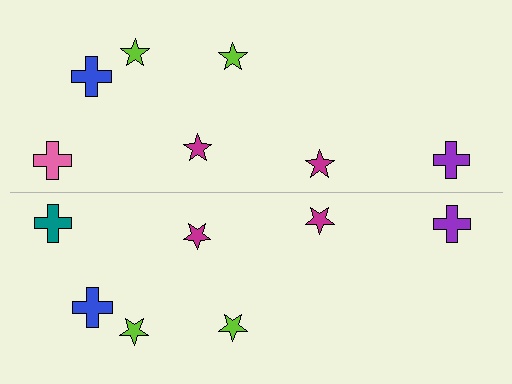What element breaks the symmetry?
The teal cross on the bottom side breaks the symmetry — its mirror counterpart is pink.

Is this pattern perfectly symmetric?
No, the pattern is not perfectly symmetric. The teal cross on the bottom side breaks the symmetry — its mirror counterpart is pink.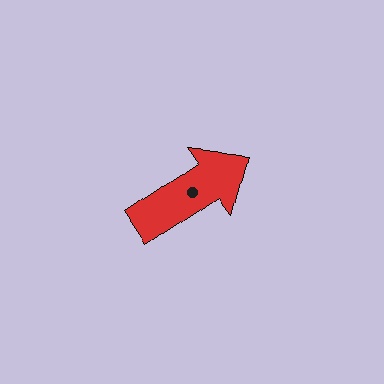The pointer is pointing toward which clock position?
Roughly 2 o'clock.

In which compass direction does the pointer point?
Northeast.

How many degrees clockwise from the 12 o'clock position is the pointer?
Approximately 56 degrees.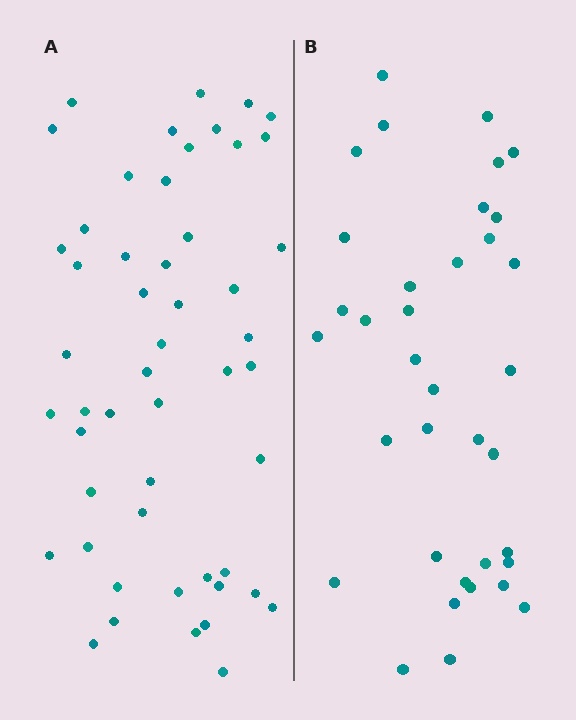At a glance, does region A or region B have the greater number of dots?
Region A (the left region) has more dots.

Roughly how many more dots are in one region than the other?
Region A has approximately 15 more dots than region B.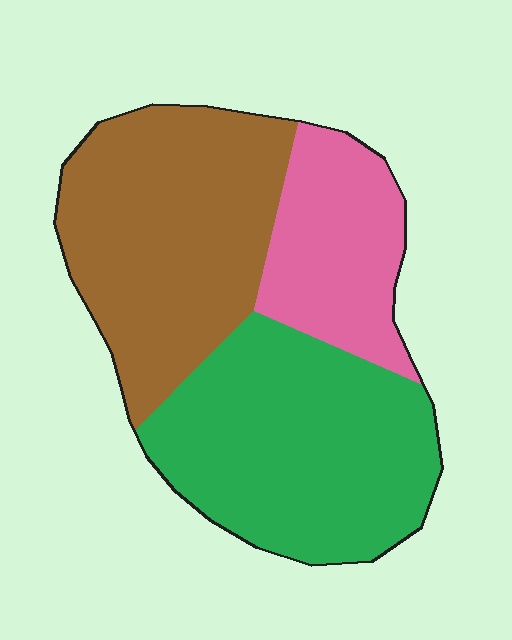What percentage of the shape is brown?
Brown takes up about two fifths (2/5) of the shape.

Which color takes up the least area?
Pink, at roughly 20%.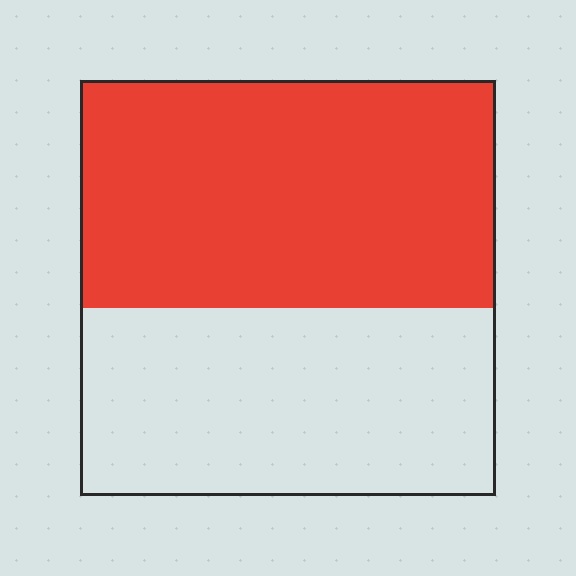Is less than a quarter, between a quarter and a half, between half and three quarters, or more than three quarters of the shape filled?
Between half and three quarters.